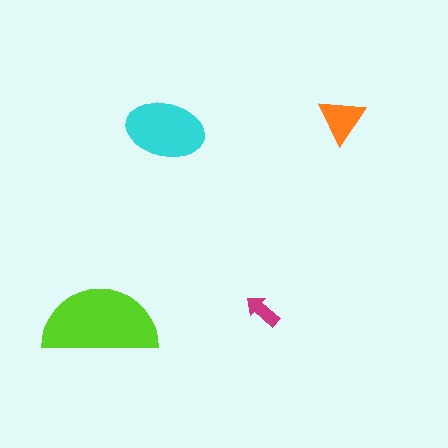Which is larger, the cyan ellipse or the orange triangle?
The cyan ellipse.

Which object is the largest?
The lime semicircle.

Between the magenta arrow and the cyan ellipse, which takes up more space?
The cyan ellipse.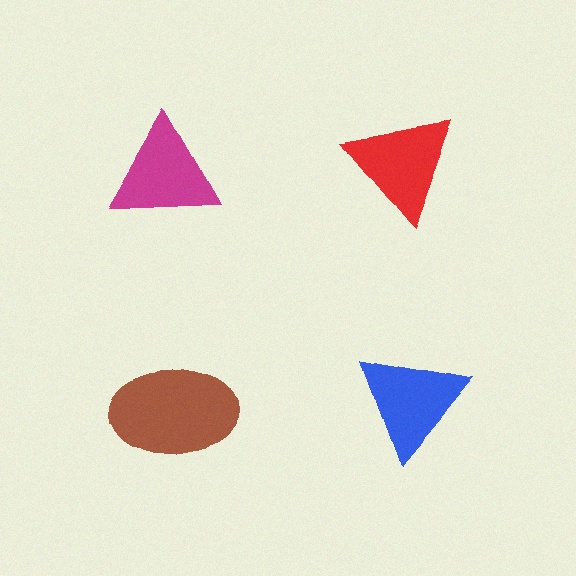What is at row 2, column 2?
A blue triangle.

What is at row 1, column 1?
A magenta triangle.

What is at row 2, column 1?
A brown ellipse.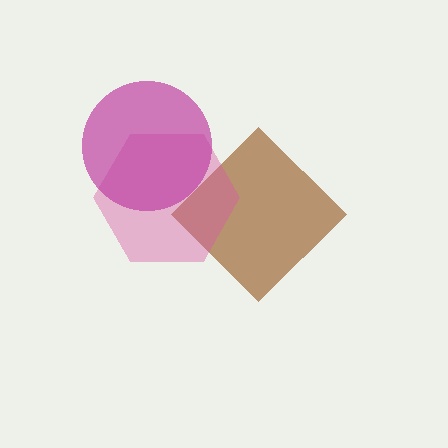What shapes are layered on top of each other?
The layered shapes are: a brown diamond, a pink hexagon, a magenta circle.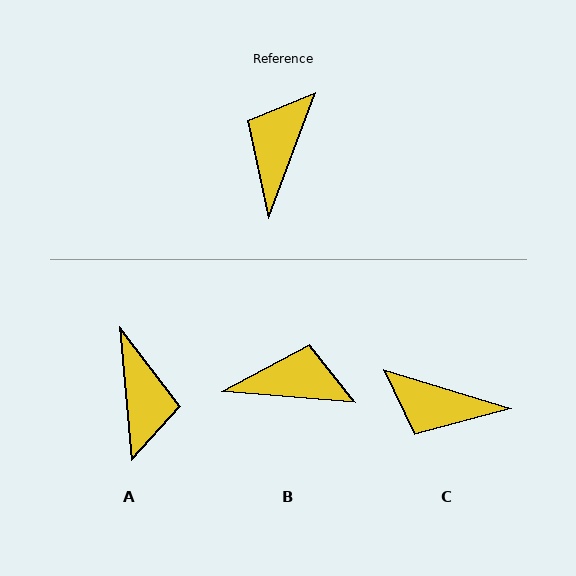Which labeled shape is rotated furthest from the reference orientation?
A, about 154 degrees away.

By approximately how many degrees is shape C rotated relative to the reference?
Approximately 93 degrees counter-clockwise.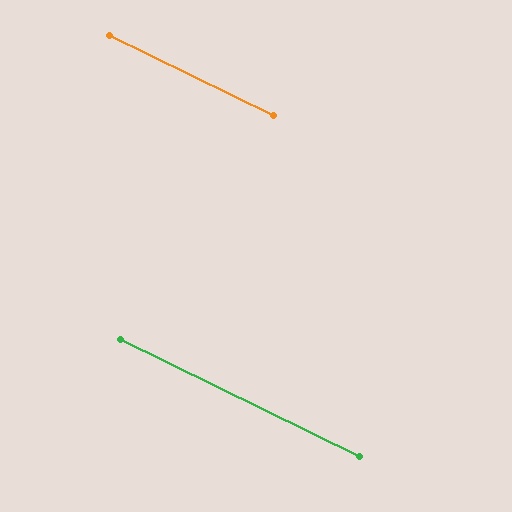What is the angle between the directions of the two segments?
Approximately 0 degrees.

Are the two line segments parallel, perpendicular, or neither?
Parallel — their directions differ by only 0.1°.